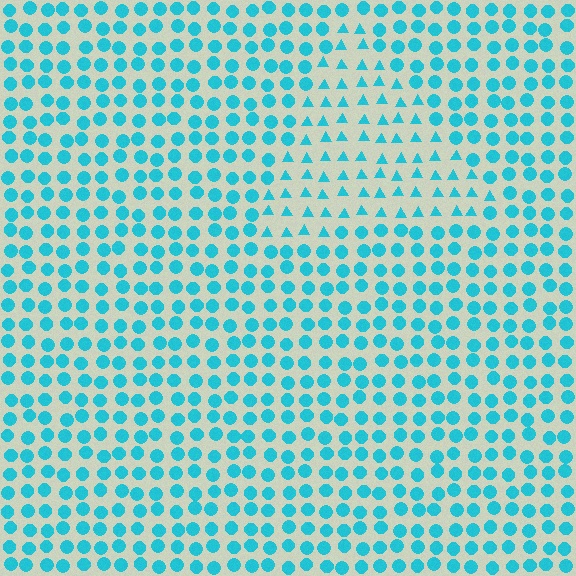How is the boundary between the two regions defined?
The boundary is defined by a change in element shape: triangles inside vs. circles outside. All elements share the same color and spacing.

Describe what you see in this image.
The image is filled with small cyan elements arranged in a uniform grid. A triangle-shaped region contains triangles, while the surrounding area contains circles. The boundary is defined purely by the change in element shape.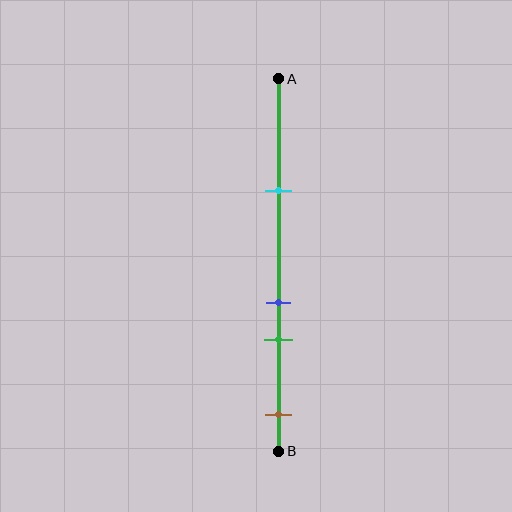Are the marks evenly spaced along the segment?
No, the marks are not evenly spaced.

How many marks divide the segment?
There are 4 marks dividing the segment.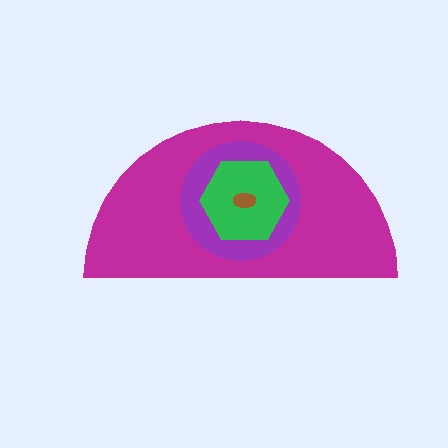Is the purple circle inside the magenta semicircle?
Yes.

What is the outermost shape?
The magenta semicircle.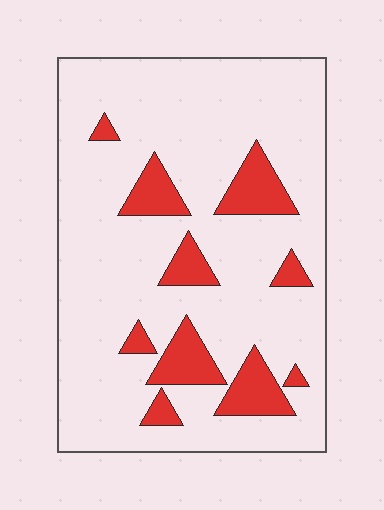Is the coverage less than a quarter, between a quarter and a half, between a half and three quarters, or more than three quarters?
Less than a quarter.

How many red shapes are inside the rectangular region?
10.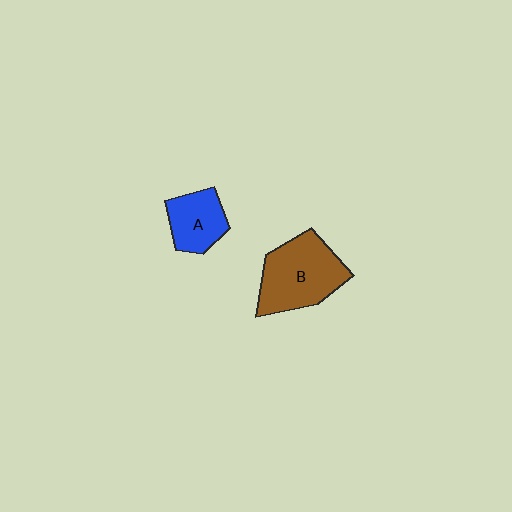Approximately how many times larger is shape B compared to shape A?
Approximately 1.7 times.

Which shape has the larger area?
Shape B (brown).